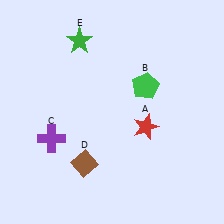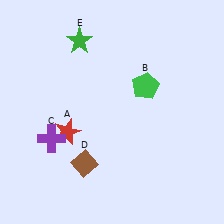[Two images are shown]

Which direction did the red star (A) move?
The red star (A) moved left.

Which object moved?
The red star (A) moved left.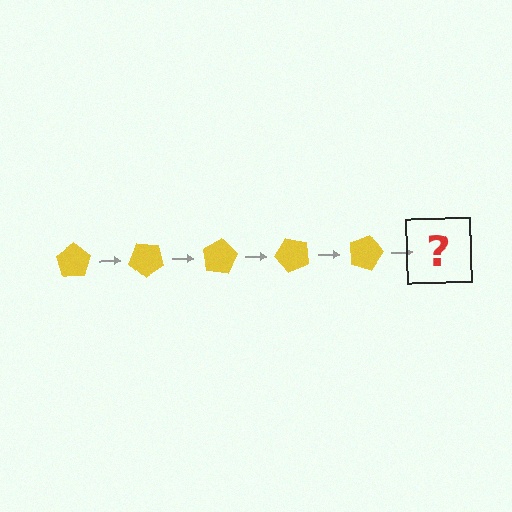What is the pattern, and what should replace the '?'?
The pattern is that the pentagon rotates 40 degrees each step. The '?' should be a yellow pentagon rotated 200 degrees.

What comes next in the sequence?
The next element should be a yellow pentagon rotated 200 degrees.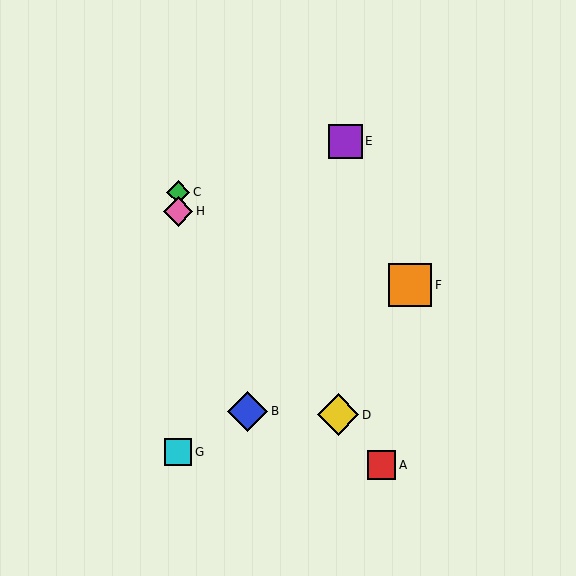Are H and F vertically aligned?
No, H is at x≈178 and F is at x≈410.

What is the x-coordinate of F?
Object F is at x≈410.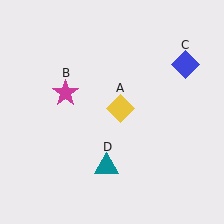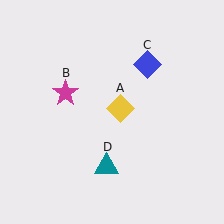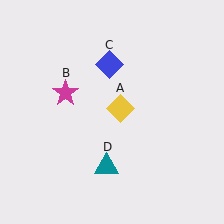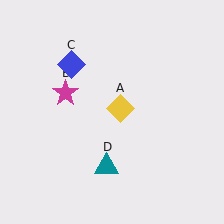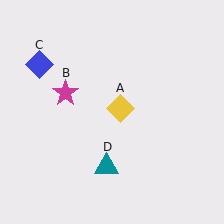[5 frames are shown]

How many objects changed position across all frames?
1 object changed position: blue diamond (object C).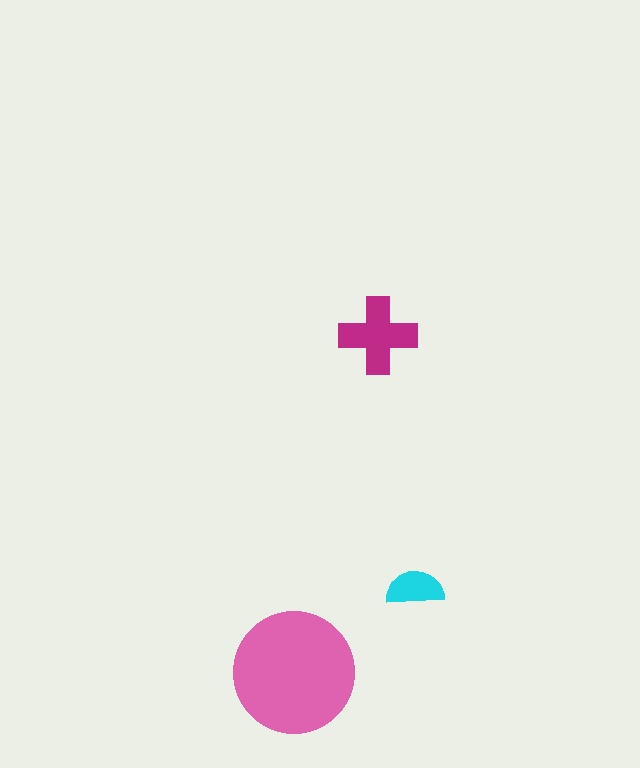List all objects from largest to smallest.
The pink circle, the magenta cross, the cyan semicircle.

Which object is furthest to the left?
The pink circle is leftmost.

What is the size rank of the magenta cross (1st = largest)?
2nd.